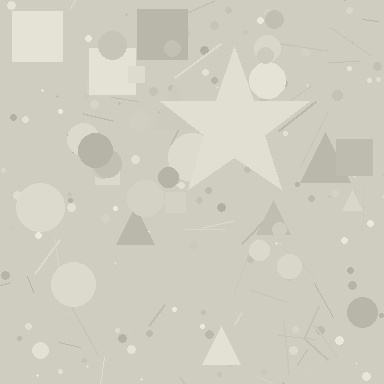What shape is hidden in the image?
A star is hidden in the image.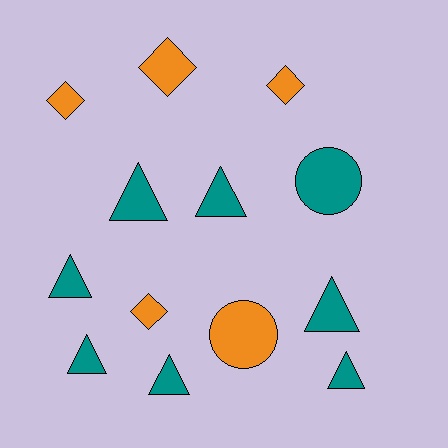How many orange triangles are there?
There are no orange triangles.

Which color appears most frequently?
Teal, with 8 objects.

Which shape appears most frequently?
Triangle, with 7 objects.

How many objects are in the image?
There are 13 objects.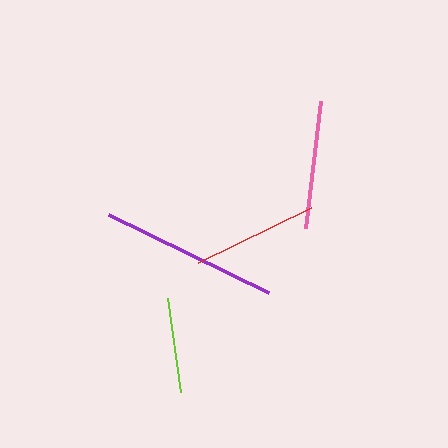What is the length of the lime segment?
The lime segment is approximately 95 pixels long.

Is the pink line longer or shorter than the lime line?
The pink line is longer than the lime line.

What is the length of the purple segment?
The purple segment is approximately 178 pixels long.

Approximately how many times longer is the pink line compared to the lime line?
The pink line is approximately 1.4 times the length of the lime line.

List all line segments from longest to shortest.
From longest to shortest: purple, pink, red, lime.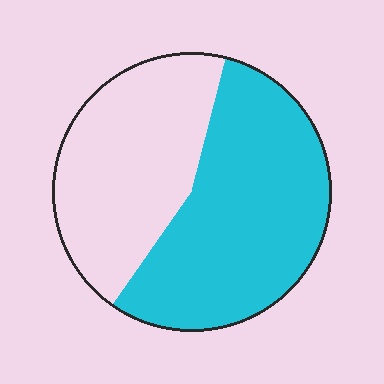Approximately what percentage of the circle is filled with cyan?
Approximately 55%.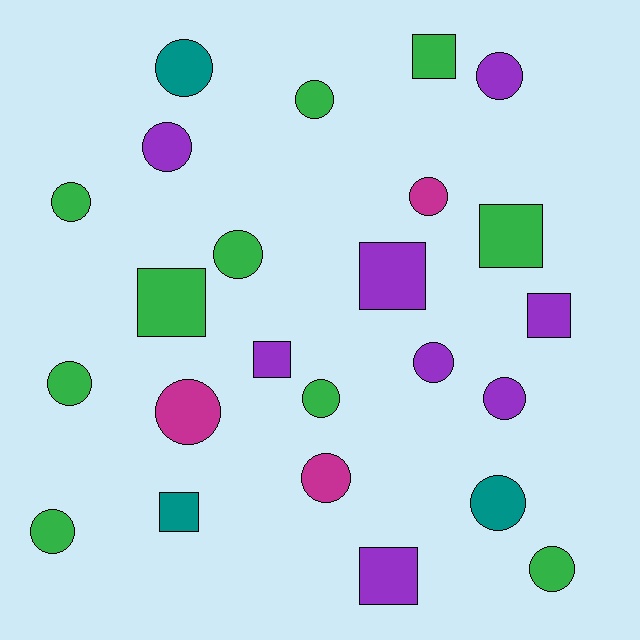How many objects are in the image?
There are 24 objects.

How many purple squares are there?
There are 4 purple squares.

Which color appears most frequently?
Green, with 10 objects.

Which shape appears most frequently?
Circle, with 16 objects.